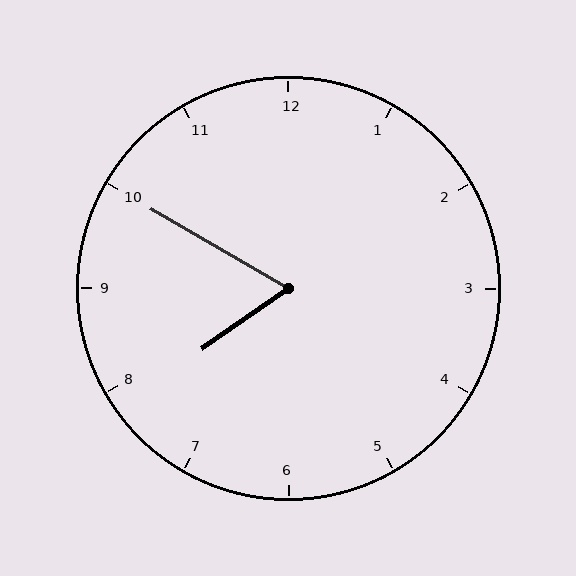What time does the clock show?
7:50.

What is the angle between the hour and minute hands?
Approximately 65 degrees.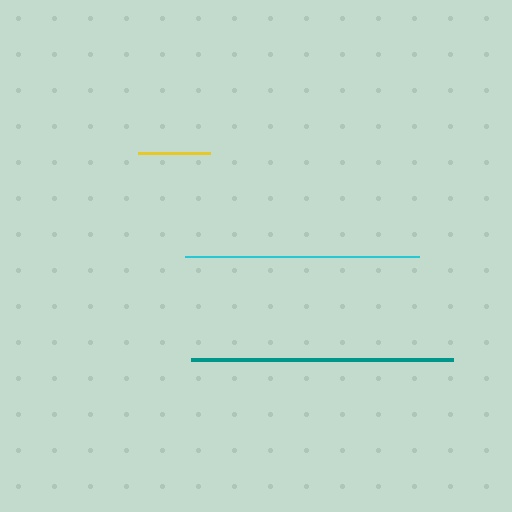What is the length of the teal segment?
The teal segment is approximately 262 pixels long.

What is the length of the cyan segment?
The cyan segment is approximately 234 pixels long.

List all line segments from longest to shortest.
From longest to shortest: teal, cyan, yellow.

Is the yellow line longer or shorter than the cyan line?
The cyan line is longer than the yellow line.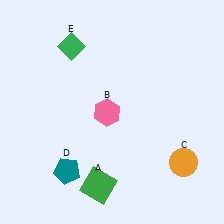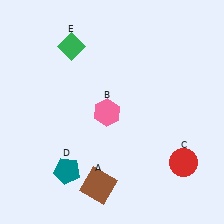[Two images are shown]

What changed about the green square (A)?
In Image 1, A is green. In Image 2, it changed to brown.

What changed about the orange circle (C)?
In Image 1, C is orange. In Image 2, it changed to red.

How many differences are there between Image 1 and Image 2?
There are 2 differences between the two images.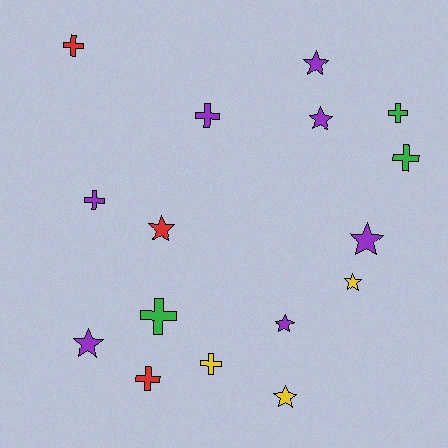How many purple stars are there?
There are 5 purple stars.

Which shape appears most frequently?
Star, with 8 objects.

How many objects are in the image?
There are 16 objects.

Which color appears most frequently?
Purple, with 7 objects.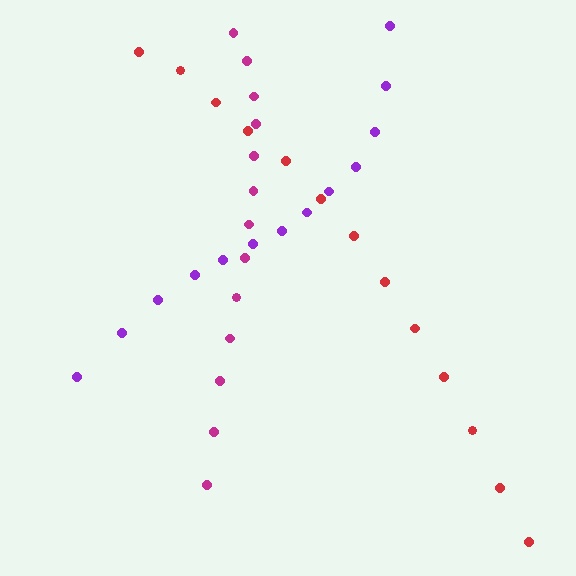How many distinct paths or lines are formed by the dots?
There are 3 distinct paths.